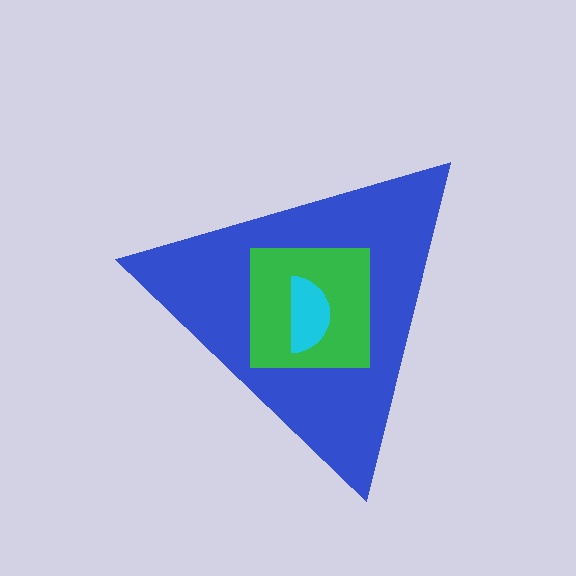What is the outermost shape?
The blue triangle.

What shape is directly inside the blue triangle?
The green square.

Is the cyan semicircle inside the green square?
Yes.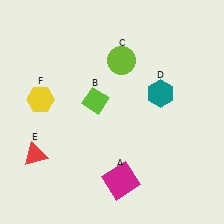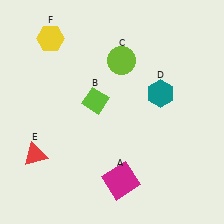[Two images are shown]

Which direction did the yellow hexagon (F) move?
The yellow hexagon (F) moved up.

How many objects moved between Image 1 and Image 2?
1 object moved between the two images.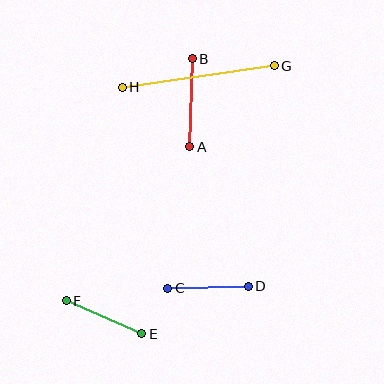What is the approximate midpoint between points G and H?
The midpoint is at approximately (198, 76) pixels.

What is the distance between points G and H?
The distance is approximately 154 pixels.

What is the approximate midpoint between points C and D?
The midpoint is at approximately (208, 287) pixels.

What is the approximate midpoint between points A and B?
The midpoint is at approximately (191, 103) pixels.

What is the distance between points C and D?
The distance is approximately 81 pixels.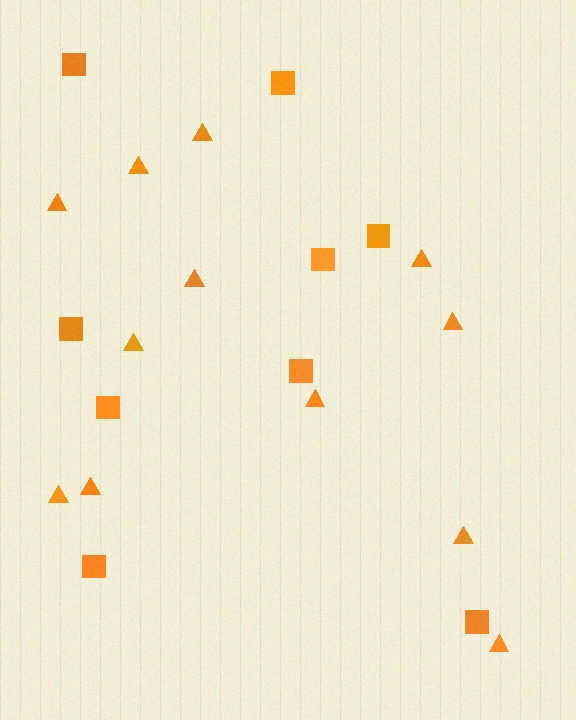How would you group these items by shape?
There are 2 groups: one group of triangles (12) and one group of squares (9).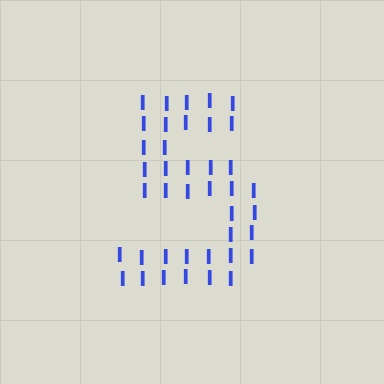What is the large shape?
The large shape is the digit 5.